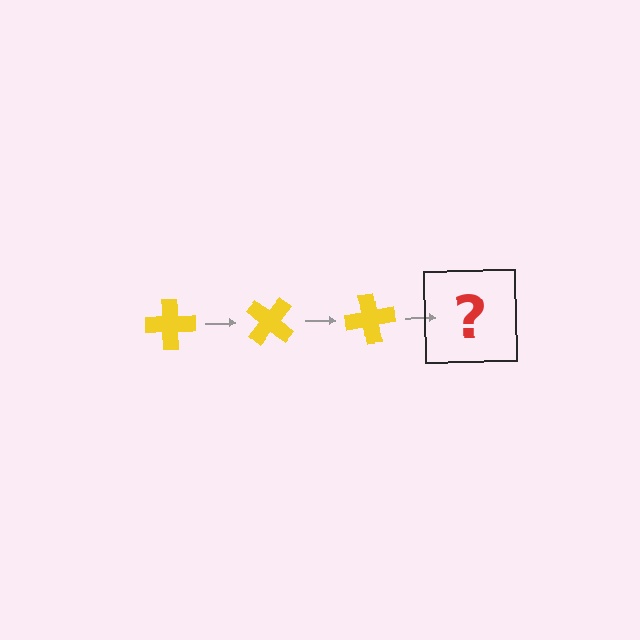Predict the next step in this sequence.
The next step is a yellow cross rotated 120 degrees.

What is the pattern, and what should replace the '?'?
The pattern is that the cross rotates 40 degrees each step. The '?' should be a yellow cross rotated 120 degrees.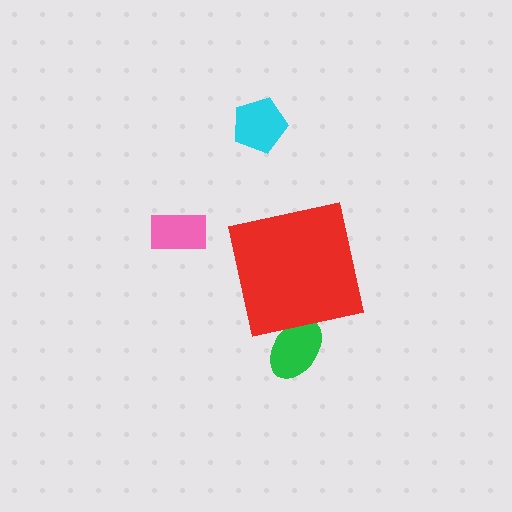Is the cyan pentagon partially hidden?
No, the cyan pentagon is fully visible.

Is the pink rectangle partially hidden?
No, the pink rectangle is fully visible.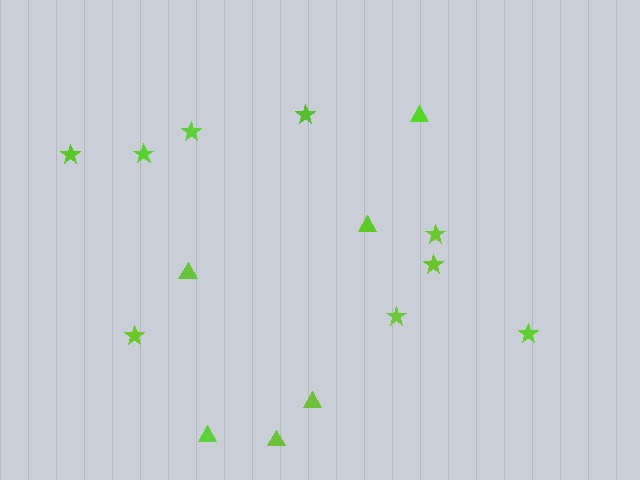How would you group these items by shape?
There are 2 groups: one group of triangles (6) and one group of stars (9).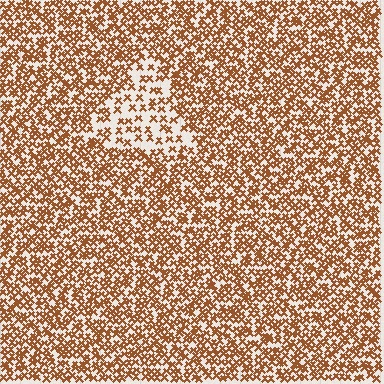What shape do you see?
I see a triangle.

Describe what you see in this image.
The image contains small brown elements arranged at two different densities. A triangle-shaped region is visible where the elements are less densely packed than the surrounding area.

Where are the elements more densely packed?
The elements are more densely packed outside the triangle boundary.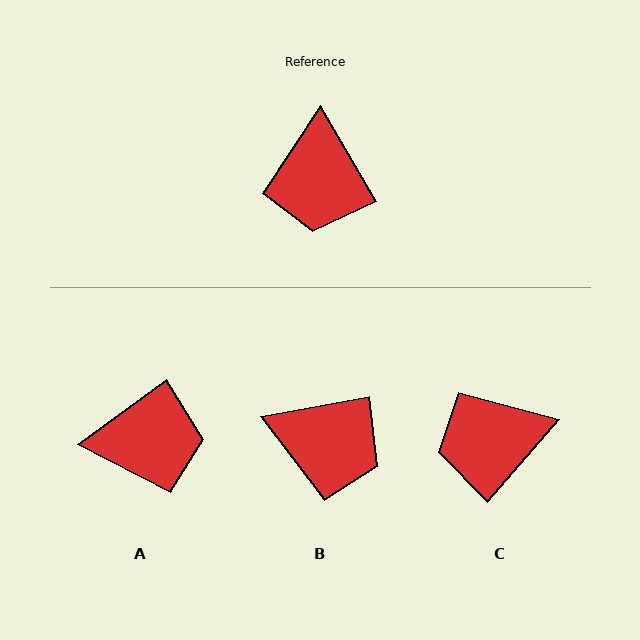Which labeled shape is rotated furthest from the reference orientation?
A, about 96 degrees away.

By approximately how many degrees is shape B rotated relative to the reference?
Approximately 70 degrees counter-clockwise.